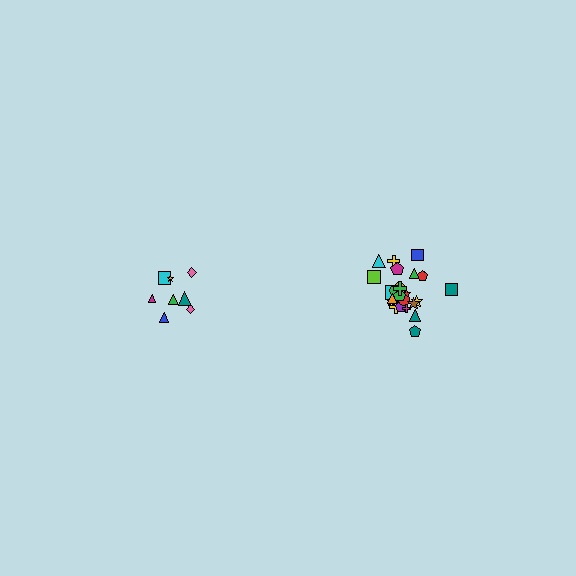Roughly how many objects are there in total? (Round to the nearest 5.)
Roughly 35 objects in total.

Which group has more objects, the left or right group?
The right group.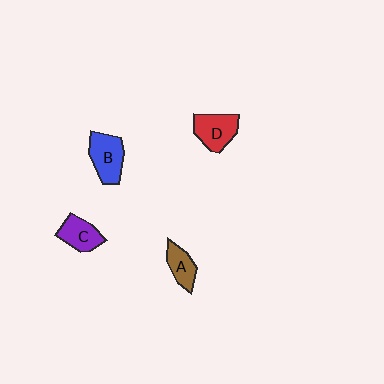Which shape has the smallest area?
Shape A (brown).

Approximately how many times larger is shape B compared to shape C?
Approximately 1.3 times.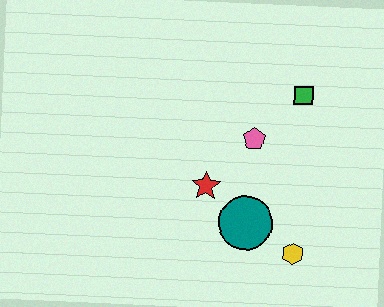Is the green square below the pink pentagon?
No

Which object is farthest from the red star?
The green square is farthest from the red star.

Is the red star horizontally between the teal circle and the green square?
No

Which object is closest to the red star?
The teal circle is closest to the red star.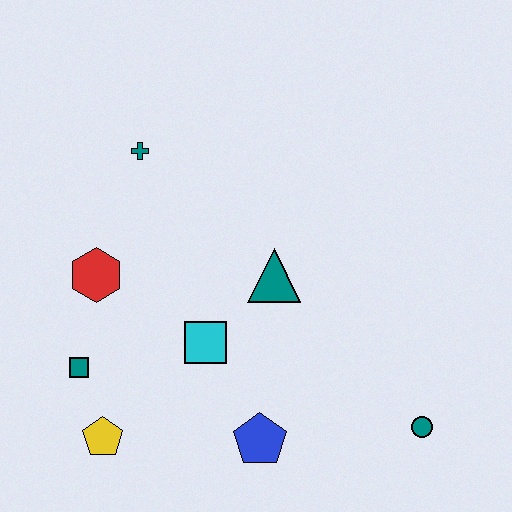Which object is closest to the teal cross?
The red hexagon is closest to the teal cross.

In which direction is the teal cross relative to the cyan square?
The teal cross is above the cyan square.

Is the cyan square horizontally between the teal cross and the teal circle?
Yes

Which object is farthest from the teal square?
The teal circle is farthest from the teal square.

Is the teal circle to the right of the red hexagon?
Yes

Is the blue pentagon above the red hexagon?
No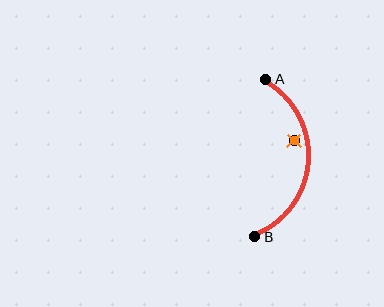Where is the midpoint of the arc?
The arc midpoint is the point on the curve farthest from the straight line joining A and B. It sits to the right of that line.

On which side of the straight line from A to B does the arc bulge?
The arc bulges to the right of the straight line connecting A and B.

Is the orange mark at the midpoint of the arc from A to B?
No — the orange mark does not lie on the arc at all. It sits slightly inside the curve.